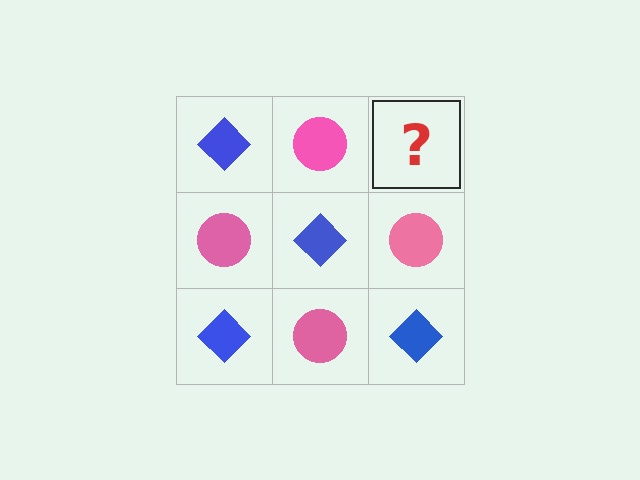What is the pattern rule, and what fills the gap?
The rule is that it alternates blue diamond and pink circle in a checkerboard pattern. The gap should be filled with a blue diamond.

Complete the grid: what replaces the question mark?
The question mark should be replaced with a blue diamond.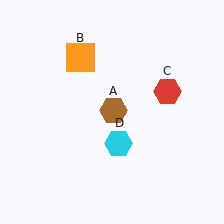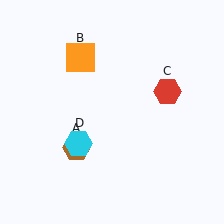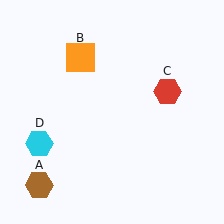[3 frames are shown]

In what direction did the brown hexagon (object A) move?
The brown hexagon (object A) moved down and to the left.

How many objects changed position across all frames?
2 objects changed position: brown hexagon (object A), cyan hexagon (object D).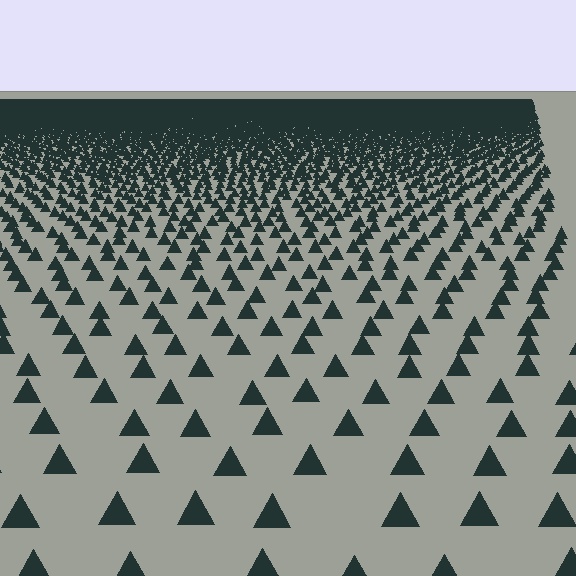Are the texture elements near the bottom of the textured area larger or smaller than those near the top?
Larger. Near the bottom, elements are closer to the viewer and appear at a bigger on-screen size.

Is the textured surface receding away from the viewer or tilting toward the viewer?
The surface is receding away from the viewer. Texture elements get smaller and denser toward the top.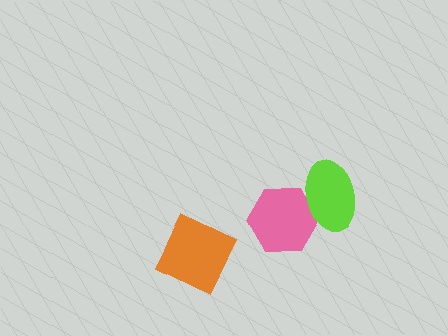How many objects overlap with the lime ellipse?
1 object overlaps with the lime ellipse.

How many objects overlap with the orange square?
0 objects overlap with the orange square.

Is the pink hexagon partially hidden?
Yes, it is partially covered by another shape.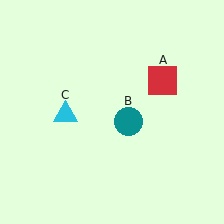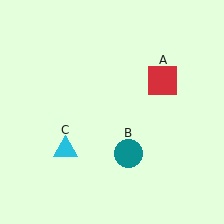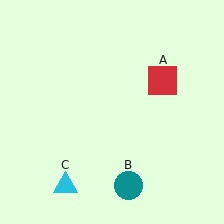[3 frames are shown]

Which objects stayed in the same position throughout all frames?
Red square (object A) remained stationary.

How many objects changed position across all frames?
2 objects changed position: teal circle (object B), cyan triangle (object C).